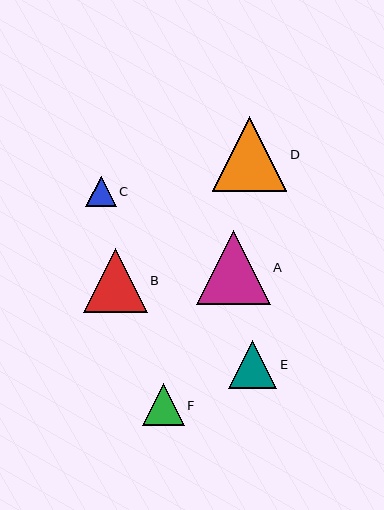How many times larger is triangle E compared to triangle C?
Triangle E is approximately 1.6 times the size of triangle C.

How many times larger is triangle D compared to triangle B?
Triangle D is approximately 1.2 times the size of triangle B.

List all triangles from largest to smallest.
From largest to smallest: D, A, B, E, F, C.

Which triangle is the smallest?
Triangle C is the smallest with a size of approximately 31 pixels.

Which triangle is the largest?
Triangle D is the largest with a size of approximately 74 pixels.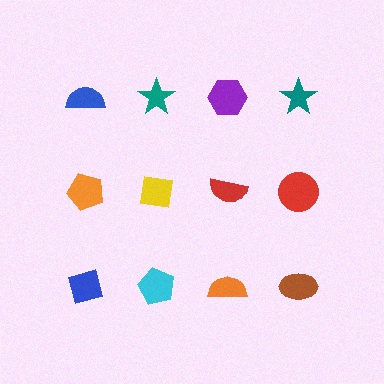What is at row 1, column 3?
A purple hexagon.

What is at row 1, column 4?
A teal star.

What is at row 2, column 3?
A red semicircle.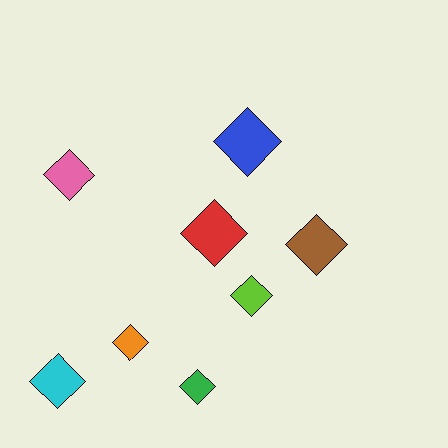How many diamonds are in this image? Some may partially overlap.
There are 8 diamonds.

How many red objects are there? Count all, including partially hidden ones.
There is 1 red object.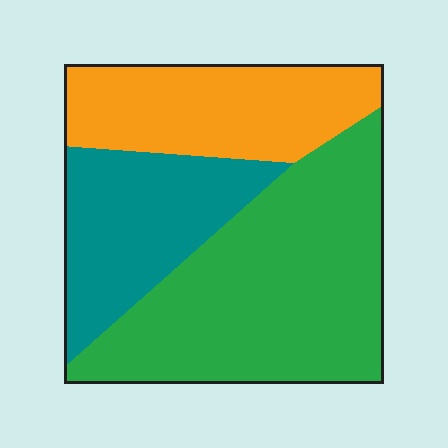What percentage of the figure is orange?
Orange covers about 25% of the figure.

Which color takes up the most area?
Green, at roughly 50%.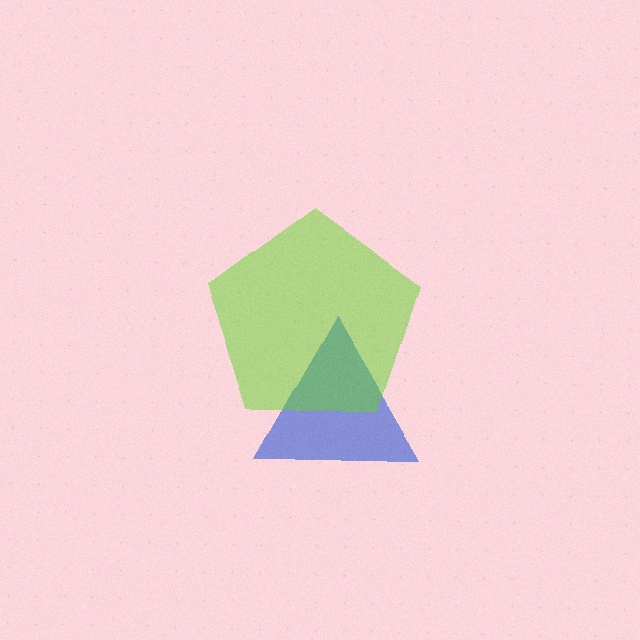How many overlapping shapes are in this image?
There are 2 overlapping shapes in the image.